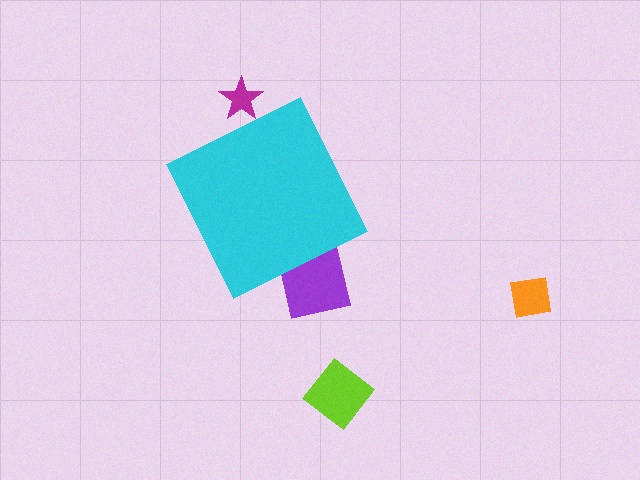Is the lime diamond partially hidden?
No, the lime diamond is fully visible.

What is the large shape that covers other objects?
A cyan diamond.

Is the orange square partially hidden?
No, the orange square is fully visible.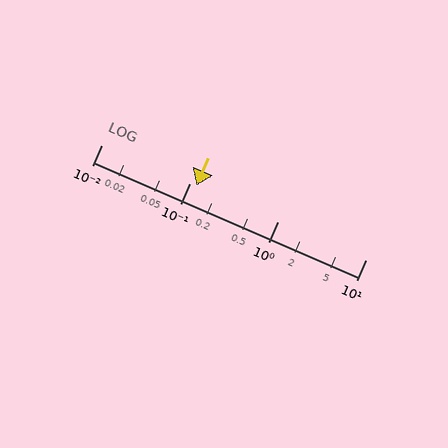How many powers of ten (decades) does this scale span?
The scale spans 3 decades, from 0.01 to 10.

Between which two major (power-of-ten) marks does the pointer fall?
The pointer is between 0.1 and 1.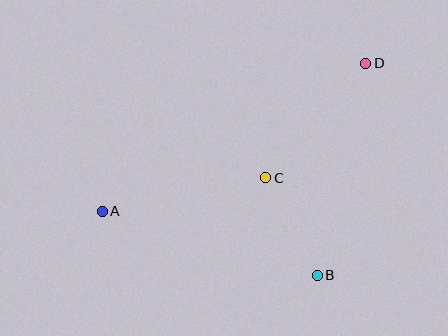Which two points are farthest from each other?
Points A and D are farthest from each other.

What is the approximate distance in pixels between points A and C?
The distance between A and C is approximately 167 pixels.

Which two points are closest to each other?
Points B and C are closest to each other.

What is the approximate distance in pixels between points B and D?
The distance between B and D is approximately 218 pixels.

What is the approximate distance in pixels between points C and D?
The distance between C and D is approximately 152 pixels.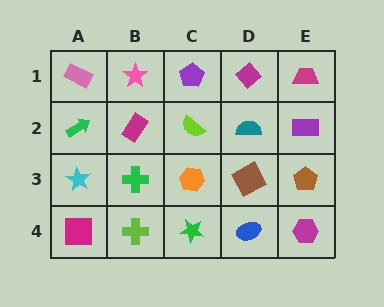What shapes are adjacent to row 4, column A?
A cyan star (row 3, column A), a lime cross (row 4, column B).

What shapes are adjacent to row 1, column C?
A lime semicircle (row 2, column C), a pink star (row 1, column B), a magenta diamond (row 1, column D).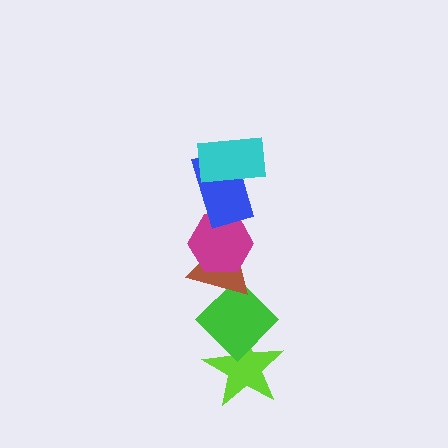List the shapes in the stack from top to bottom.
From top to bottom: the cyan rectangle, the blue rectangle, the magenta hexagon, the brown triangle, the green diamond, the lime star.